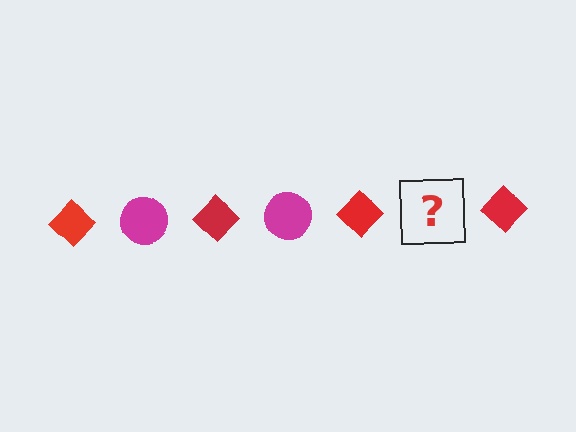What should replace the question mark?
The question mark should be replaced with a magenta circle.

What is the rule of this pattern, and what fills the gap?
The rule is that the pattern alternates between red diamond and magenta circle. The gap should be filled with a magenta circle.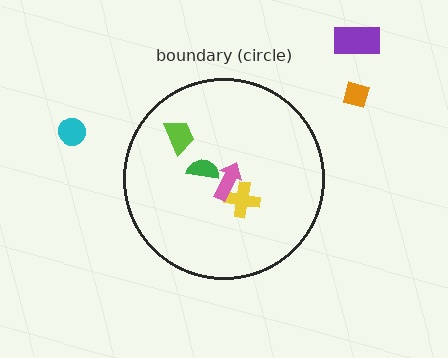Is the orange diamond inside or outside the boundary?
Outside.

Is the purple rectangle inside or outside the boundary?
Outside.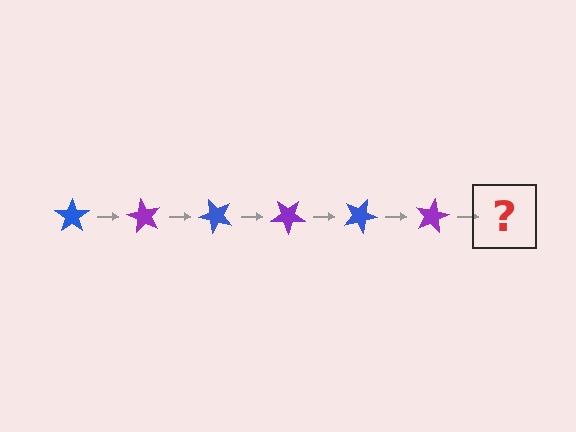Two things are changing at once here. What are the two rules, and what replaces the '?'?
The two rules are that it rotates 60 degrees each step and the color cycles through blue and purple. The '?' should be a blue star, rotated 360 degrees from the start.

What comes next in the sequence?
The next element should be a blue star, rotated 360 degrees from the start.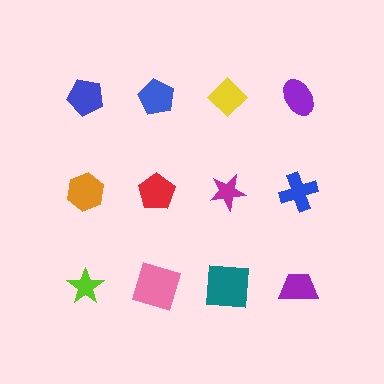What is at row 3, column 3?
A teal square.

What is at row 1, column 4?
A purple ellipse.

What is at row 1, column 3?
A yellow diamond.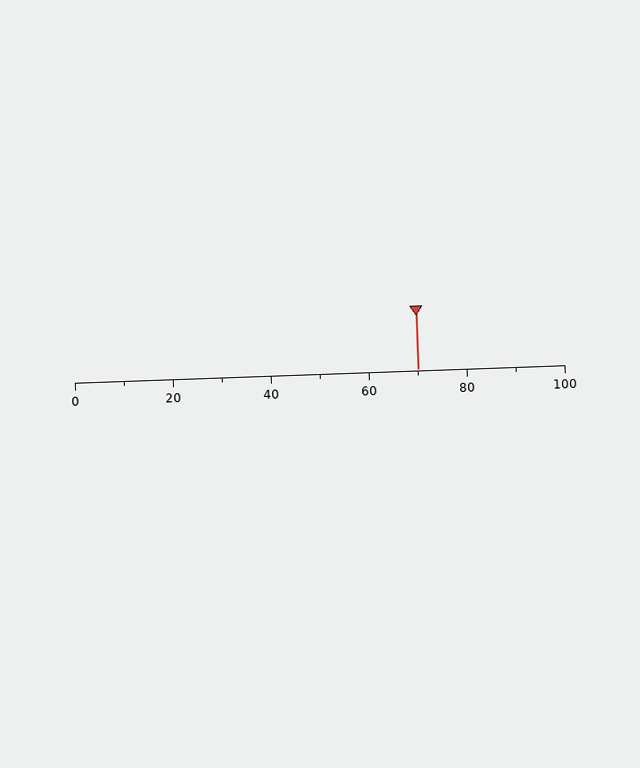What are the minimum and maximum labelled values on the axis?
The axis runs from 0 to 100.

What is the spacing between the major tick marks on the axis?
The major ticks are spaced 20 apart.